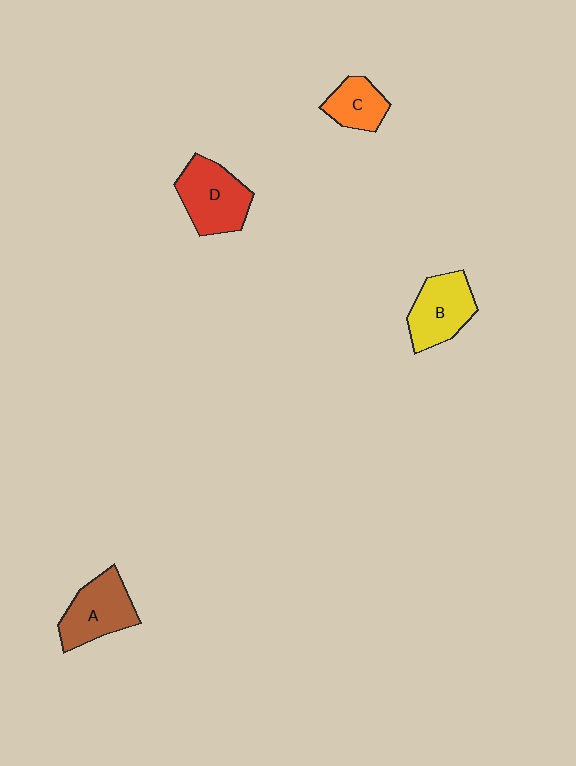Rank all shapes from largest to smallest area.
From largest to smallest: D (red), A (brown), B (yellow), C (orange).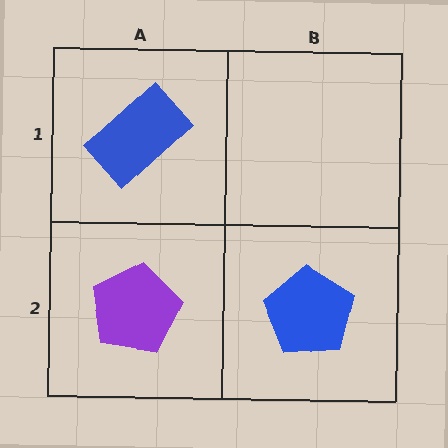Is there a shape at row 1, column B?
No, that cell is empty.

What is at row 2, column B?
A blue pentagon.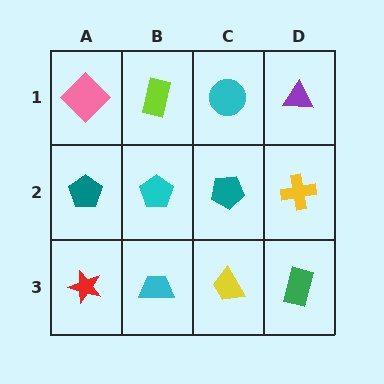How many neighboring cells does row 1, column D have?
2.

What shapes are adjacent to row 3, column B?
A cyan pentagon (row 2, column B), a red star (row 3, column A), a yellow trapezoid (row 3, column C).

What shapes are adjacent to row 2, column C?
A cyan circle (row 1, column C), a yellow trapezoid (row 3, column C), a cyan pentagon (row 2, column B), a yellow cross (row 2, column D).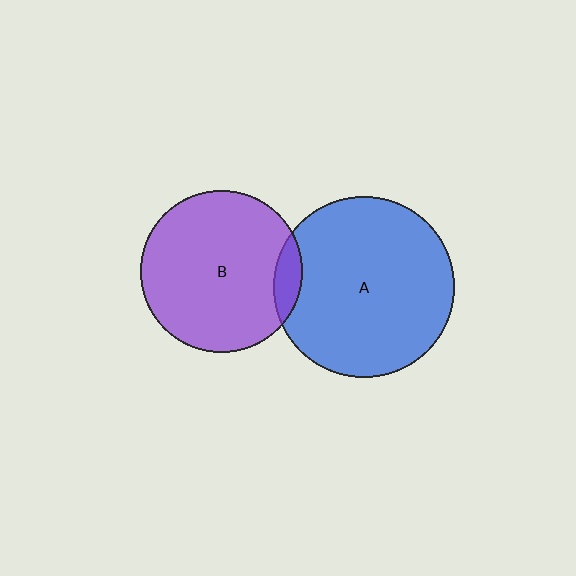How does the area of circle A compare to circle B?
Approximately 1.2 times.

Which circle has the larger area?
Circle A (blue).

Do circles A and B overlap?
Yes.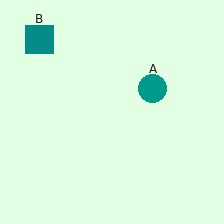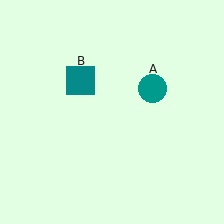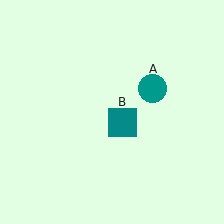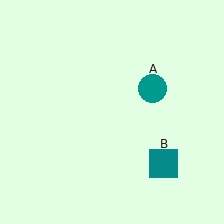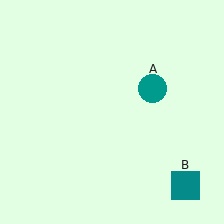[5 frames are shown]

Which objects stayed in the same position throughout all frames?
Teal circle (object A) remained stationary.